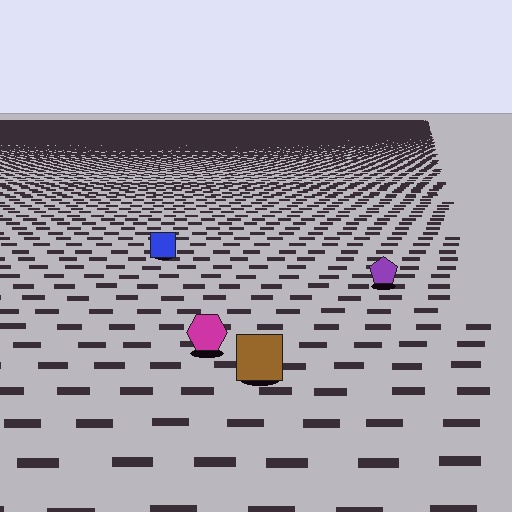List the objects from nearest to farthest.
From nearest to farthest: the brown square, the magenta hexagon, the purple pentagon, the blue square.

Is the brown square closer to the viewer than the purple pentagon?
Yes. The brown square is closer — you can tell from the texture gradient: the ground texture is coarser near it.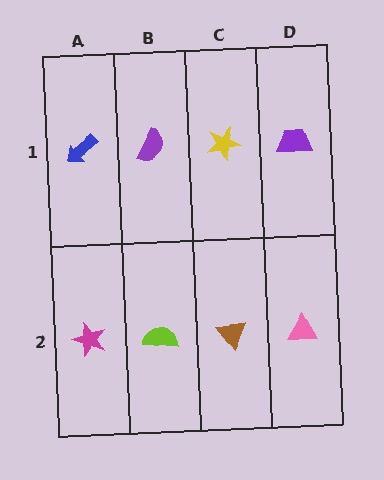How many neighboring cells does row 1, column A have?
2.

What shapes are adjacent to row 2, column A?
A blue arrow (row 1, column A), a lime semicircle (row 2, column B).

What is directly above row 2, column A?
A blue arrow.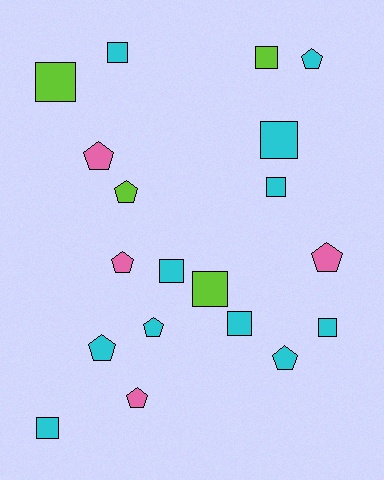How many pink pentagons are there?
There are 4 pink pentagons.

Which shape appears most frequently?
Square, with 10 objects.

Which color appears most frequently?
Cyan, with 11 objects.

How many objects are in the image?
There are 19 objects.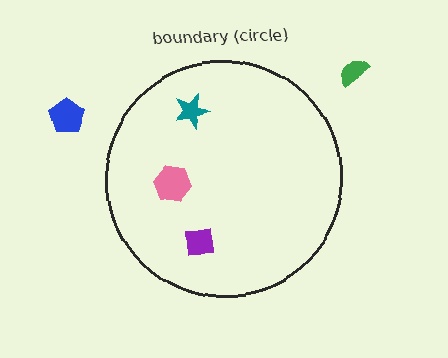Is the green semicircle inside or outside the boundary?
Outside.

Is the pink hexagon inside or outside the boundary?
Inside.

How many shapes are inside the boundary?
3 inside, 2 outside.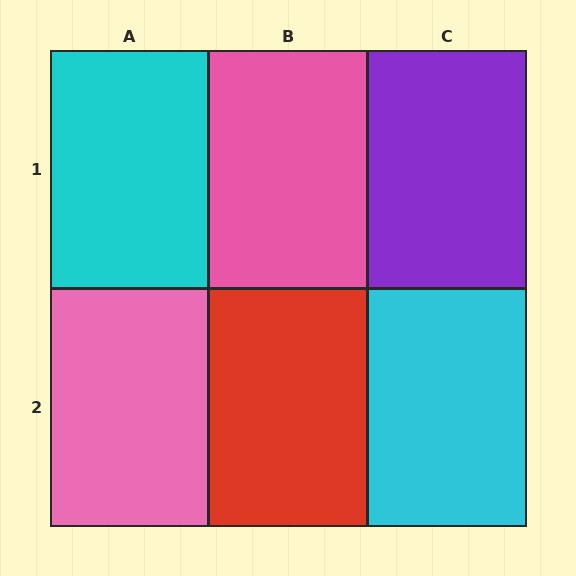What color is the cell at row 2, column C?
Cyan.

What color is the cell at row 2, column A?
Pink.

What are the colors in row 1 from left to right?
Cyan, pink, purple.